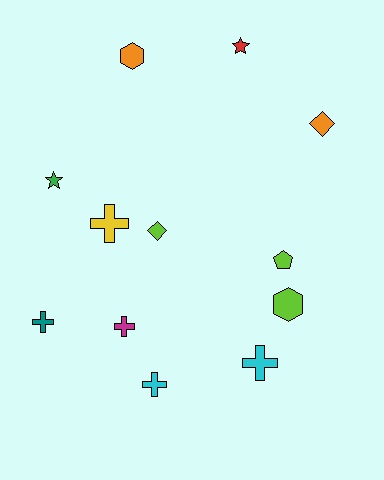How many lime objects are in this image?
There are 3 lime objects.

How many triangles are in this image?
There are no triangles.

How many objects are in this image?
There are 12 objects.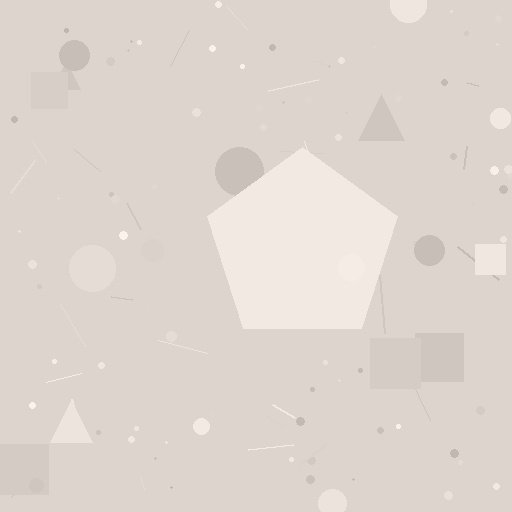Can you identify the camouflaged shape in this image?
The camouflaged shape is a pentagon.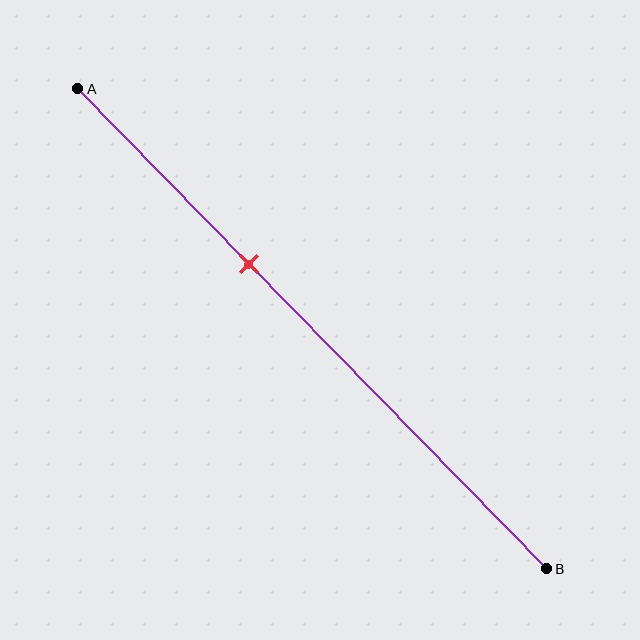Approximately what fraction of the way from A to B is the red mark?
The red mark is approximately 35% of the way from A to B.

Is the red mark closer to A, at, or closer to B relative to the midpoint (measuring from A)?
The red mark is closer to point A than the midpoint of segment AB.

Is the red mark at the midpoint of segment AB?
No, the mark is at about 35% from A, not at the 50% midpoint.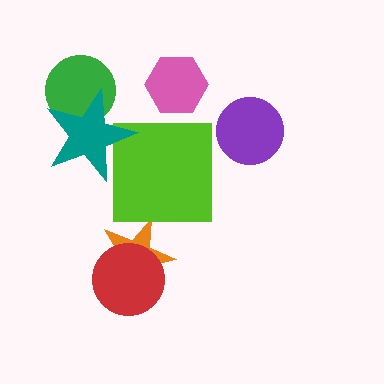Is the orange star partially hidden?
Yes, it is partially covered by another shape.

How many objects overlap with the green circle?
1 object overlaps with the green circle.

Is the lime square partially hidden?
Yes, it is partially covered by another shape.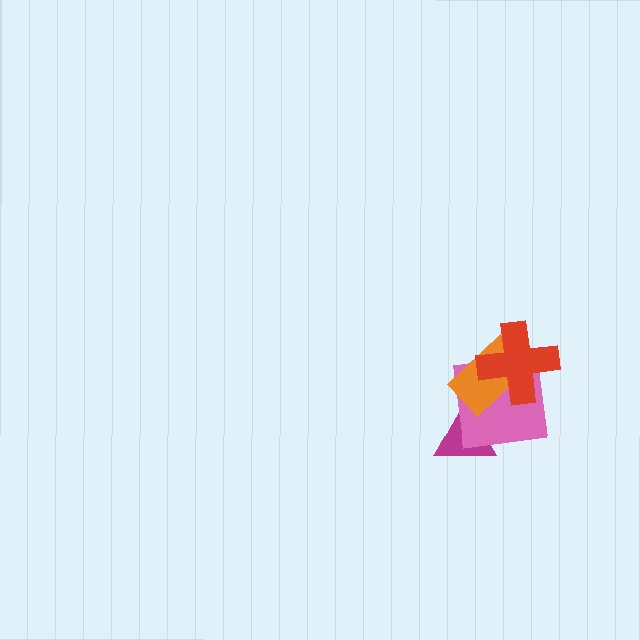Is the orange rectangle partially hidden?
Yes, it is partially covered by another shape.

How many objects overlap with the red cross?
2 objects overlap with the red cross.